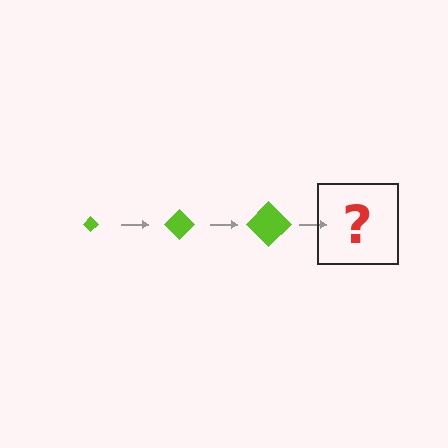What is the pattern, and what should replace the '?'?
The pattern is that the diamond gets progressively larger each step. The '?' should be a lime diamond, larger than the previous one.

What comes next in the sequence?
The next element should be a lime diamond, larger than the previous one.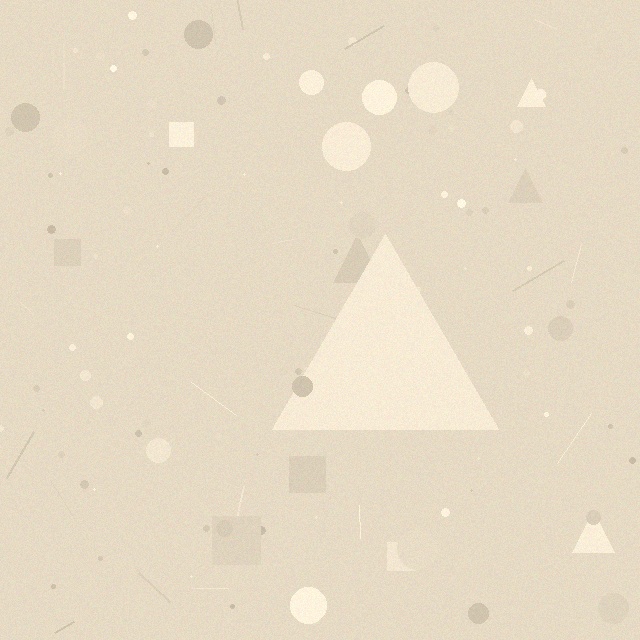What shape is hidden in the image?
A triangle is hidden in the image.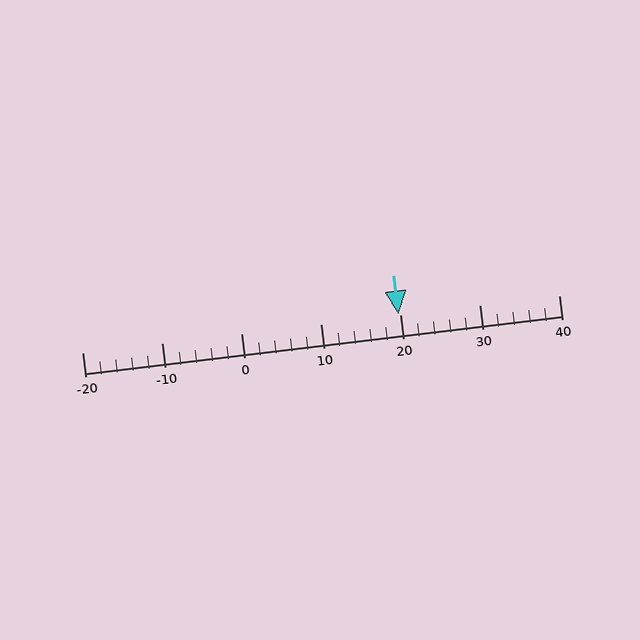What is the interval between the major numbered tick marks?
The major tick marks are spaced 10 units apart.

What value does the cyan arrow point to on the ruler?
The cyan arrow points to approximately 20.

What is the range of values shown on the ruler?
The ruler shows values from -20 to 40.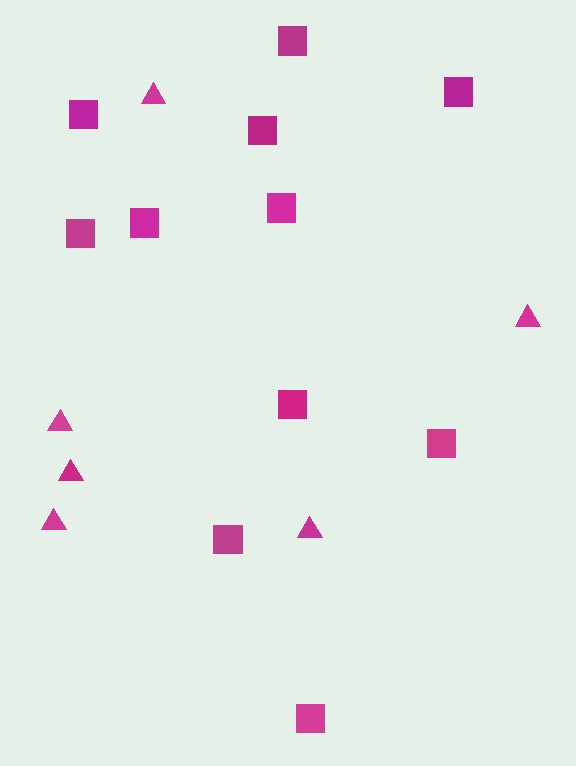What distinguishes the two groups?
There are 2 groups: one group of squares (11) and one group of triangles (6).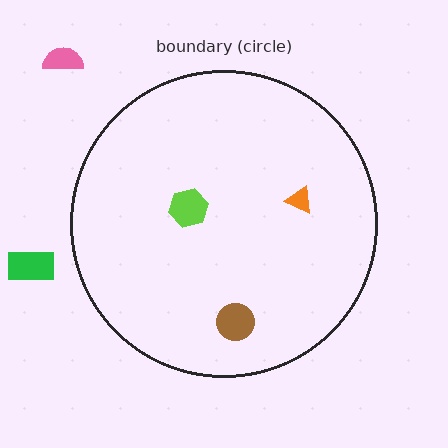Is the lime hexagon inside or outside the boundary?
Inside.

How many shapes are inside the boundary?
3 inside, 2 outside.